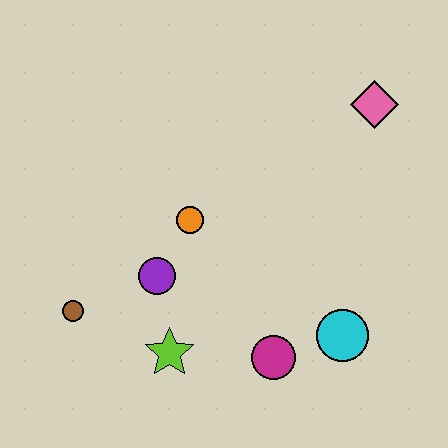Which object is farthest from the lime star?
The pink diamond is farthest from the lime star.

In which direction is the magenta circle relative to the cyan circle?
The magenta circle is to the left of the cyan circle.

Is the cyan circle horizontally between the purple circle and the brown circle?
No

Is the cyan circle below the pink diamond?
Yes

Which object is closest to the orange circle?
The purple circle is closest to the orange circle.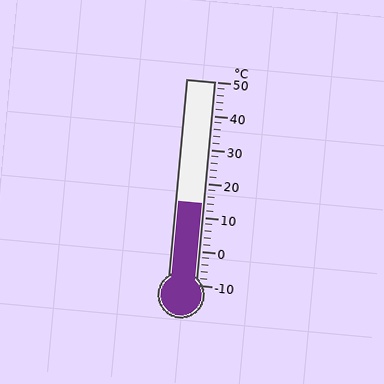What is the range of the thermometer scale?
The thermometer scale ranges from -10°C to 50°C.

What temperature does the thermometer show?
The thermometer shows approximately 14°C.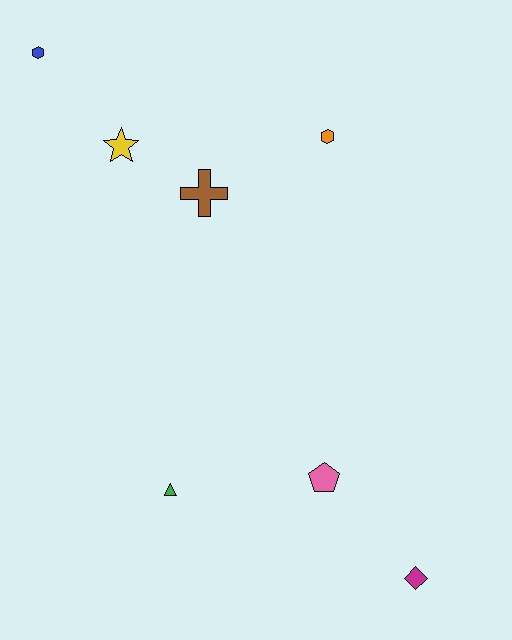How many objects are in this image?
There are 7 objects.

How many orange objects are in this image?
There is 1 orange object.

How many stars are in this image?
There is 1 star.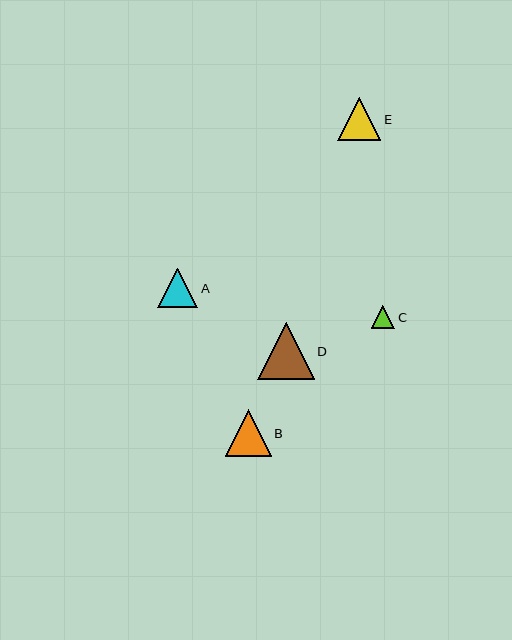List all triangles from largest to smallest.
From largest to smallest: D, B, E, A, C.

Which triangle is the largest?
Triangle D is the largest with a size of approximately 57 pixels.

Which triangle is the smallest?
Triangle C is the smallest with a size of approximately 23 pixels.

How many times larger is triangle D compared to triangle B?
Triangle D is approximately 1.2 times the size of triangle B.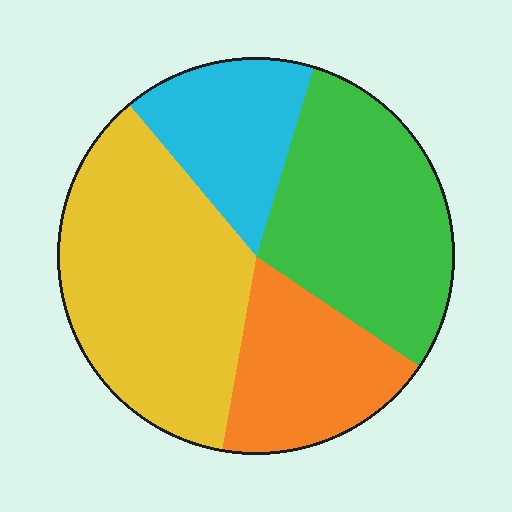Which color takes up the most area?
Yellow, at roughly 35%.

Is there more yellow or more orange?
Yellow.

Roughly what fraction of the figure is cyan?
Cyan takes up about one sixth (1/6) of the figure.